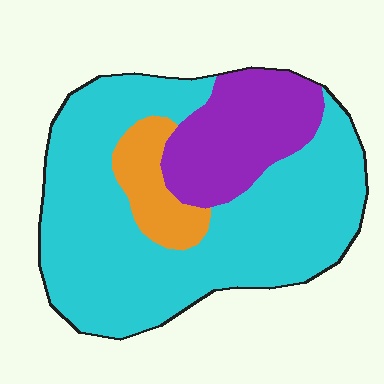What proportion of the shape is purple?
Purple covers about 20% of the shape.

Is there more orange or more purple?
Purple.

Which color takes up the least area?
Orange, at roughly 10%.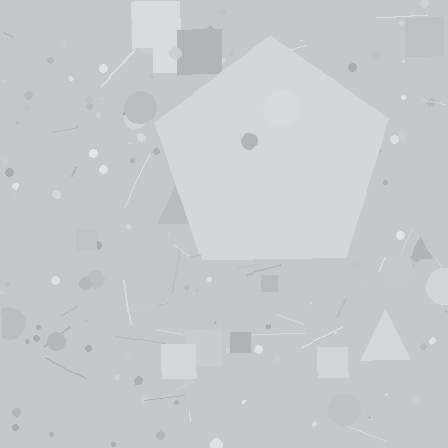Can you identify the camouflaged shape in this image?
The camouflaged shape is a pentagon.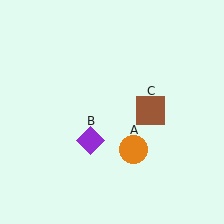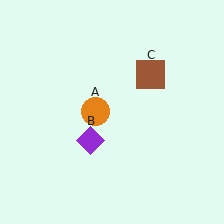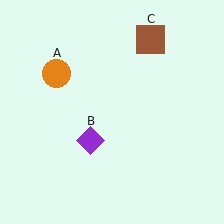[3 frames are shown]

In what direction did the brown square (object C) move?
The brown square (object C) moved up.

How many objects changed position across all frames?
2 objects changed position: orange circle (object A), brown square (object C).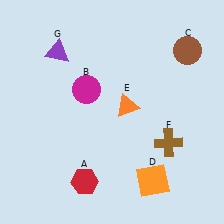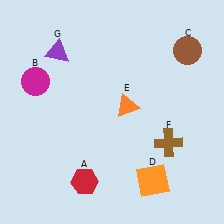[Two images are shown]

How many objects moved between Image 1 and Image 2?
1 object moved between the two images.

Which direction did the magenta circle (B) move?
The magenta circle (B) moved left.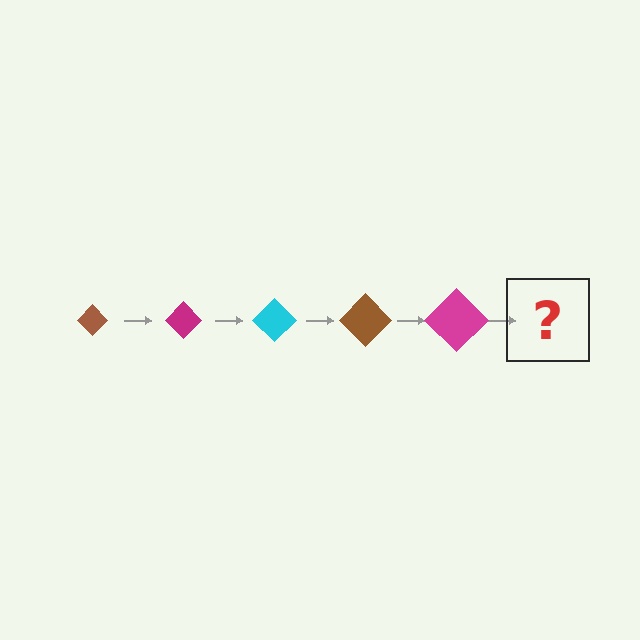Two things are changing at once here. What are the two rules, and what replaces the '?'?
The two rules are that the diamond grows larger each step and the color cycles through brown, magenta, and cyan. The '?' should be a cyan diamond, larger than the previous one.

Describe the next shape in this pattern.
It should be a cyan diamond, larger than the previous one.